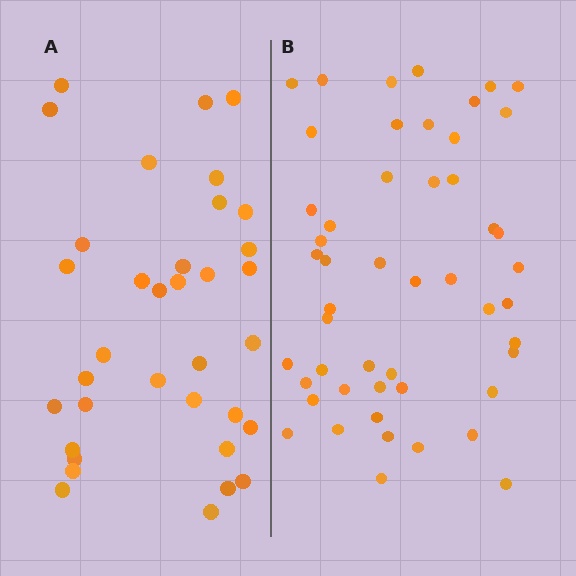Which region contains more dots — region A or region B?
Region B (the right region) has more dots.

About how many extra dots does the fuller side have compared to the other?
Region B has approximately 15 more dots than region A.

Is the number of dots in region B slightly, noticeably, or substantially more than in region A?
Region B has noticeably more, but not dramatically so. The ratio is roughly 1.4 to 1.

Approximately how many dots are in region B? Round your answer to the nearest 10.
About 50 dots.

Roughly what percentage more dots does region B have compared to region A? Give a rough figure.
About 45% more.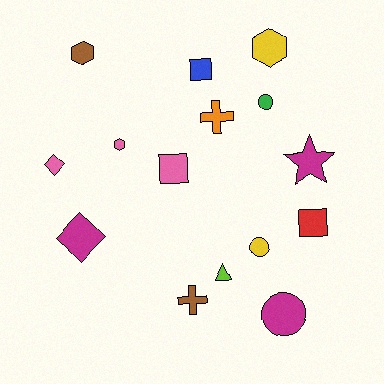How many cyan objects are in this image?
There are no cyan objects.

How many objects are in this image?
There are 15 objects.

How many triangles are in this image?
There is 1 triangle.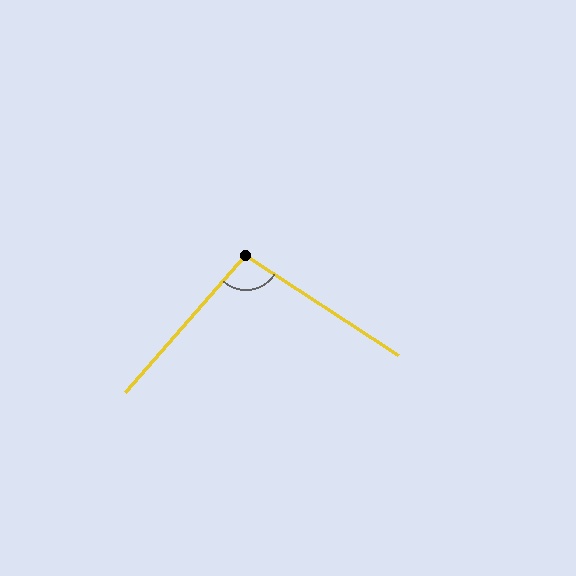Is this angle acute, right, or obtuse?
It is obtuse.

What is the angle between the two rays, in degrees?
Approximately 98 degrees.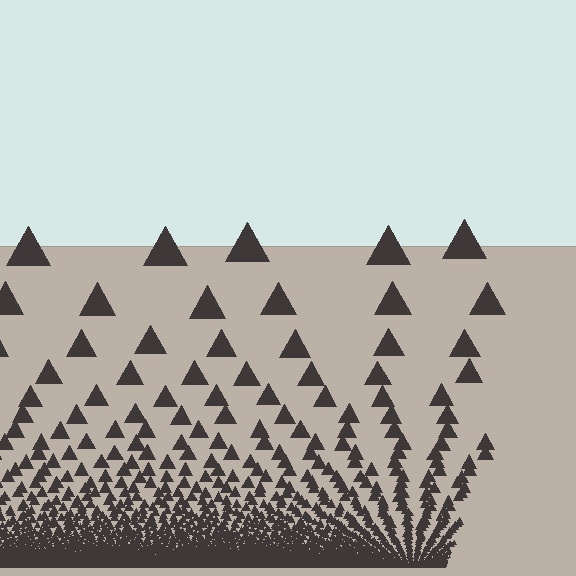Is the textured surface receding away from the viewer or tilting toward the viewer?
The surface appears to tilt toward the viewer. Texture elements get larger and sparser toward the top.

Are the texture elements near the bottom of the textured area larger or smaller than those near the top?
Smaller. The gradient is inverted — elements near the bottom are smaller and denser.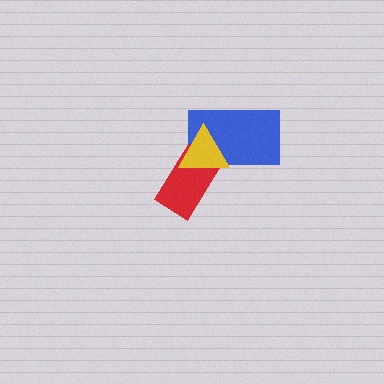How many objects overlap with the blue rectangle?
2 objects overlap with the blue rectangle.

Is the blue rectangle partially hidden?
Yes, it is partially covered by another shape.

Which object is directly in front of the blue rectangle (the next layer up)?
The red rectangle is directly in front of the blue rectangle.